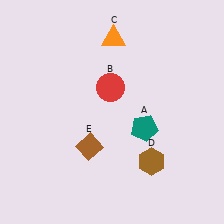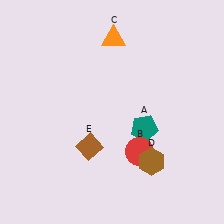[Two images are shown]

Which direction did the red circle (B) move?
The red circle (B) moved down.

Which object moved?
The red circle (B) moved down.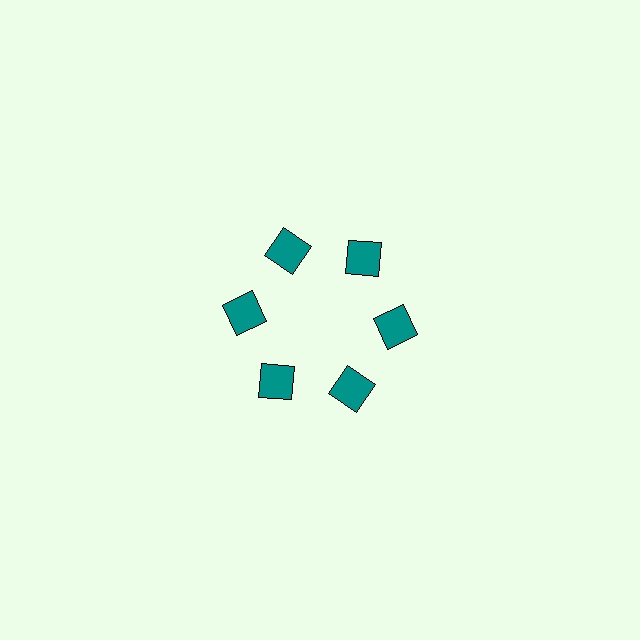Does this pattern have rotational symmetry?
Yes, this pattern has 6-fold rotational symmetry. It looks the same after rotating 60 degrees around the center.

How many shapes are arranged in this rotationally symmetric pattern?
There are 6 shapes, arranged in 6 groups of 1.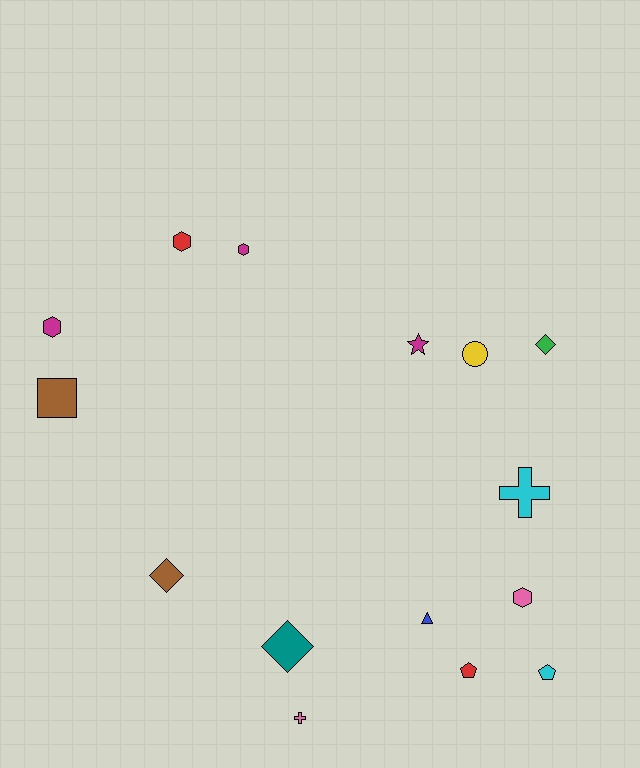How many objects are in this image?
There are 15 objects.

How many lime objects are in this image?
There are no lime objects.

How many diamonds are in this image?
There are 3 diamonds.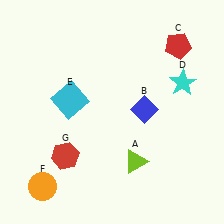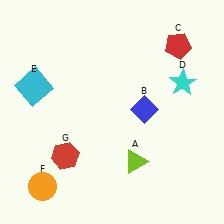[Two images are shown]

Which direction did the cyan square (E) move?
The cyan square (E) moved left.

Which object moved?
The cyan square (E) moved left.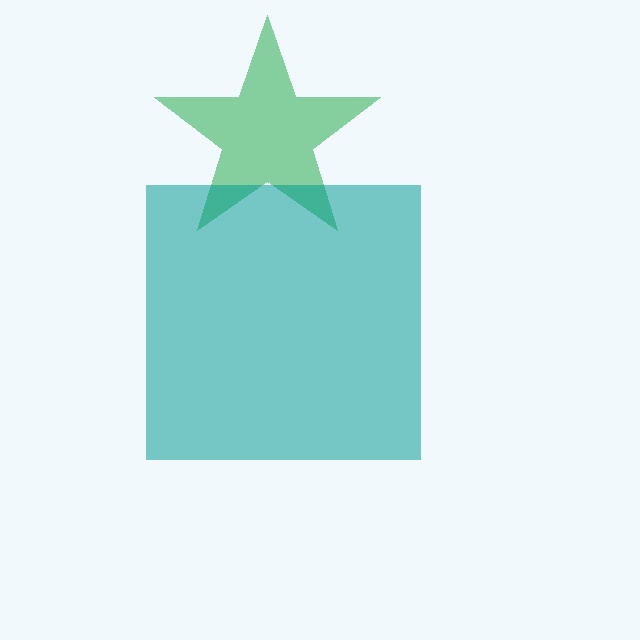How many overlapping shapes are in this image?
There are 2 overlapping shapes in the image.